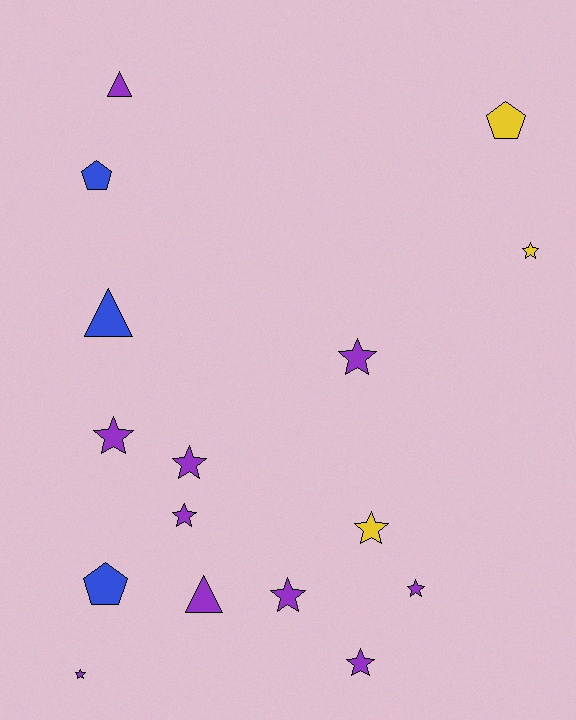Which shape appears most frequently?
Star, with 10 objects.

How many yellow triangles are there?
There are no yellow triangles.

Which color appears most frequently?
Purple, with 10 objects.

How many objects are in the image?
There are 16 objects.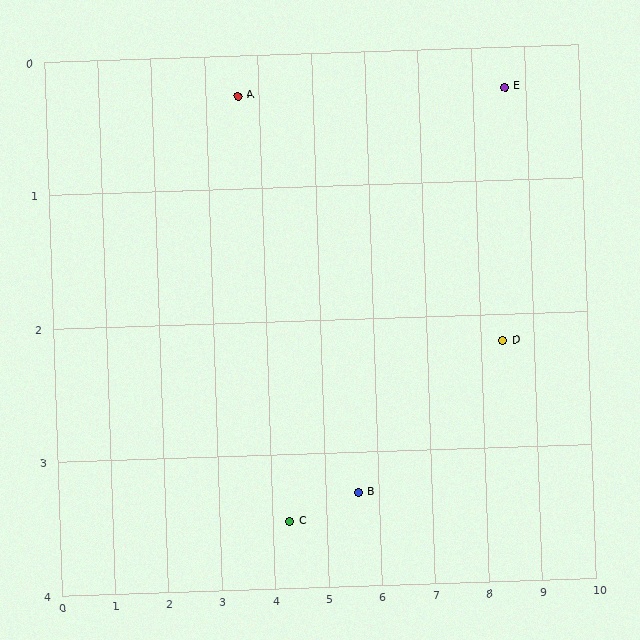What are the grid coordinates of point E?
Point E is at approximately (8.6, 0.3).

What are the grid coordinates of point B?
Point B is at approximately (5.6, 3.3).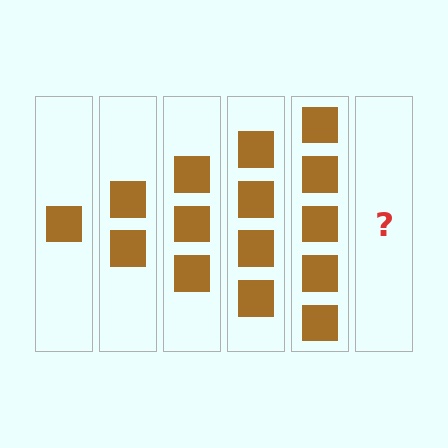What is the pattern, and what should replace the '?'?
The pattern is that each step adds one more square. The '?' should be 6 squares.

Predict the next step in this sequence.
The next step is 6 squares.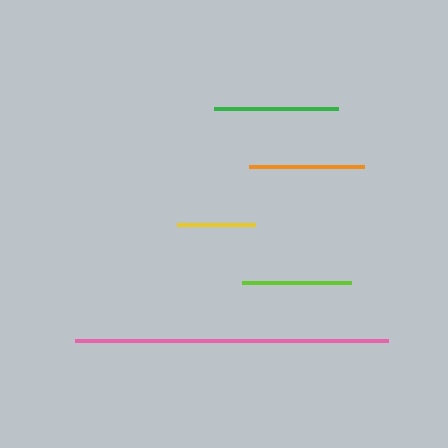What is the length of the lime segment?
The lime segment is approximately 109 pixels long.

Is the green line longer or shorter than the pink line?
The pink line is longer than the green line.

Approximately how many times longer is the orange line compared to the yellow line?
The orange line is approximately 1.5 times the length of the yellow line.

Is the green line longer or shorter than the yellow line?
The green line is longer than the yellow line.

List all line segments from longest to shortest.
From longest to shortest: pink, green, orange, lime, yellow.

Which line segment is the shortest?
The yellow line is the shortest at approximately 78 pixels.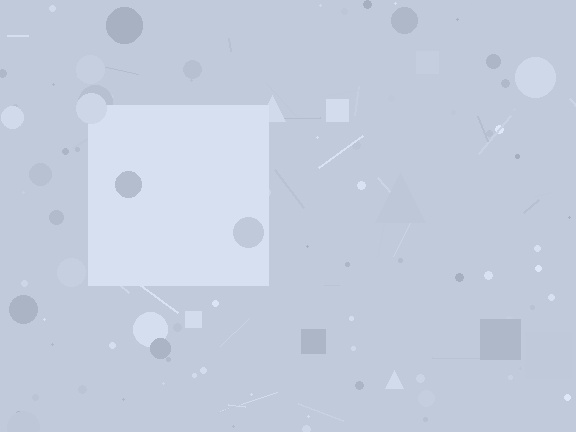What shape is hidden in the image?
A square is hidden in the image.